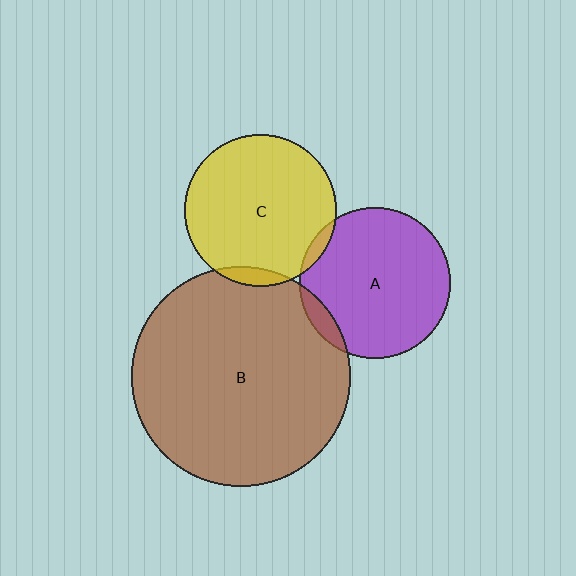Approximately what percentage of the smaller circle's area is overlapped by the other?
Approximately 5%.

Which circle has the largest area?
Circle B (brown).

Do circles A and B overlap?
Yes.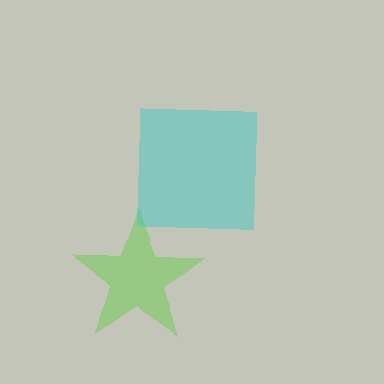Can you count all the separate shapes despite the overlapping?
Yes, there are 2 separate shapes.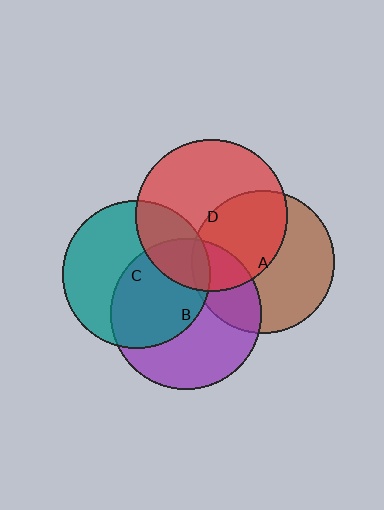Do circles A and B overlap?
Yes.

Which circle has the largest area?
Circle D (red).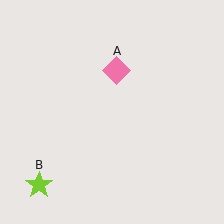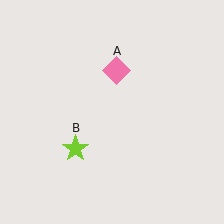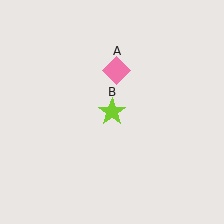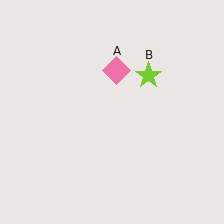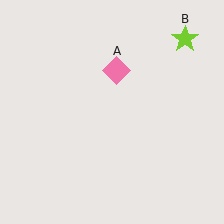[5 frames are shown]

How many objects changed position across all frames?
1 object changed position: lime star (object B).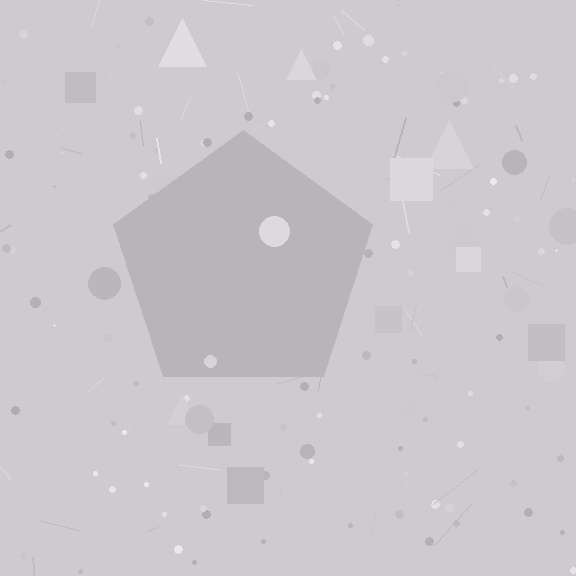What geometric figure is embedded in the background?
A pentagon is embedded in the background.